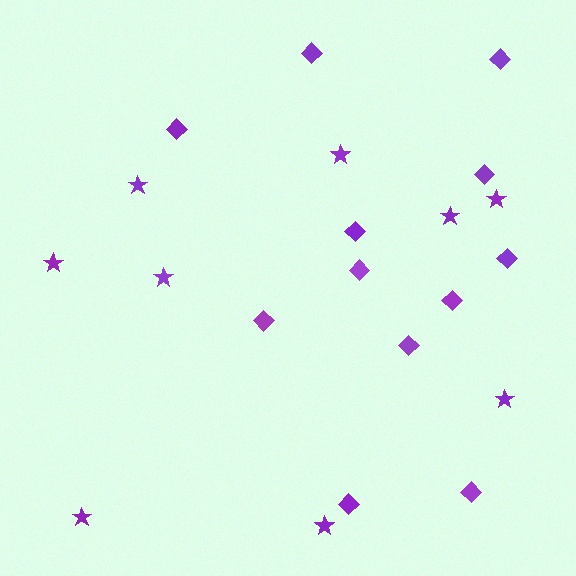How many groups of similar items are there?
There are 2 groups: one group of diamonds (12) and one group of stars (9).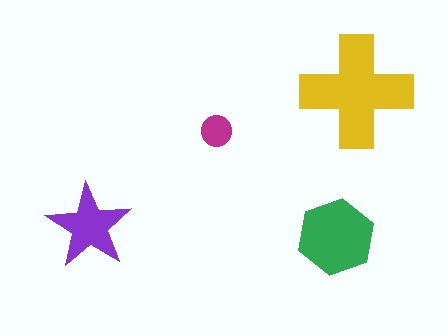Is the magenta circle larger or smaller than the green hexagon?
Smaller.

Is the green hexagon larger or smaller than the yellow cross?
Smaller.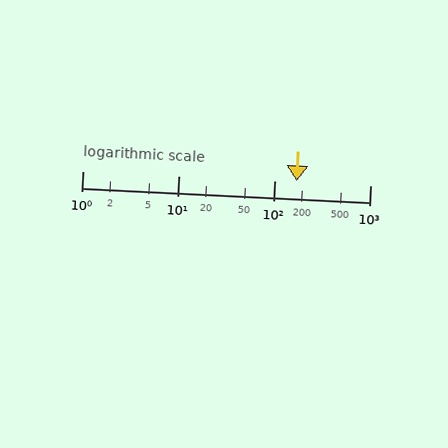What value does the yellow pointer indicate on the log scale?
The pointer indicates approximately 170.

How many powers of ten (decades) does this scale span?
The scale spans 3 decades, from 1 to 1000.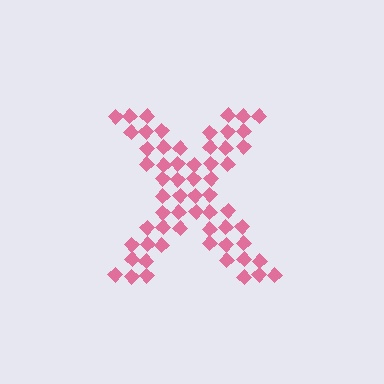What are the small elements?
The small elements are diamonds.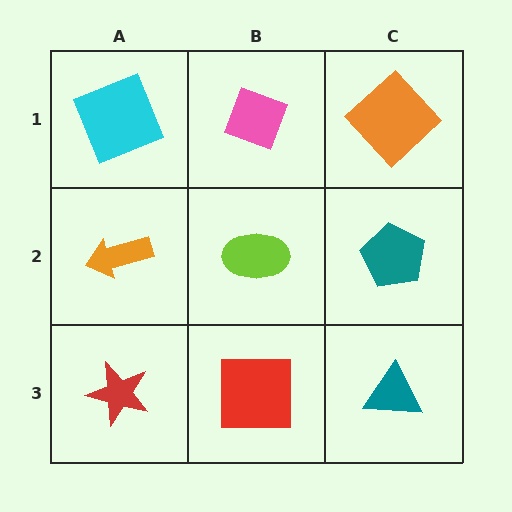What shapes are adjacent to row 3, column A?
An orange arrow (row 2, column A), a red square (row 3, column B).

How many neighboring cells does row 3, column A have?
2.